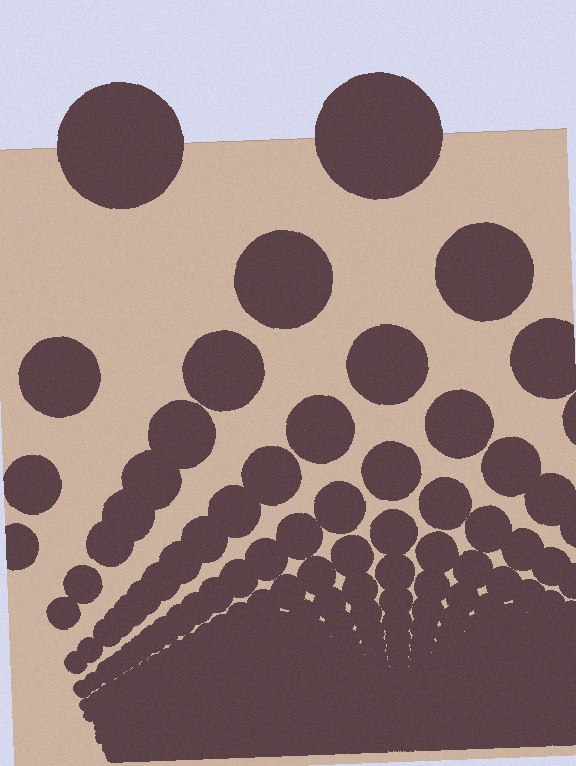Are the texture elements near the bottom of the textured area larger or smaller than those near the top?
Smaller. The gradient is inverted — elements near the bottom are smaller and denser.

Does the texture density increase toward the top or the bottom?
Density increases toward the bottom.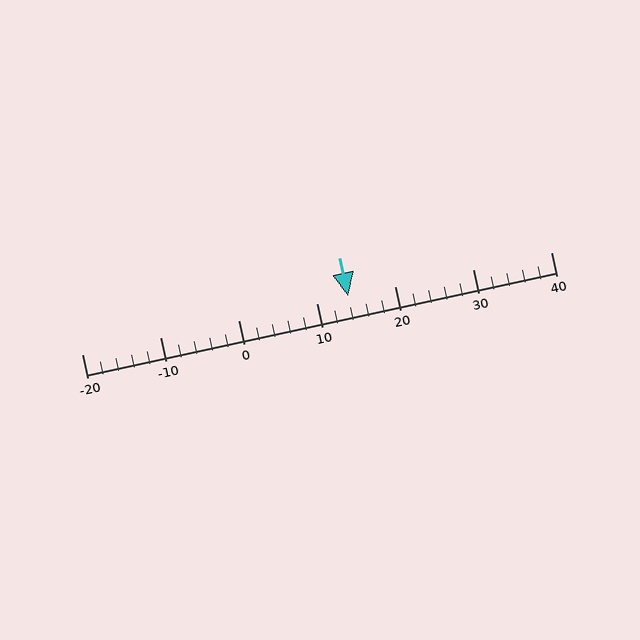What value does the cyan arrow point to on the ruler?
The cyan arrow points to approximately 14.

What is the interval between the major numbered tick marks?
The major tick marks are spaced 10 units apart.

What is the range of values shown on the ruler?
The ruler shows values from -20 to 40.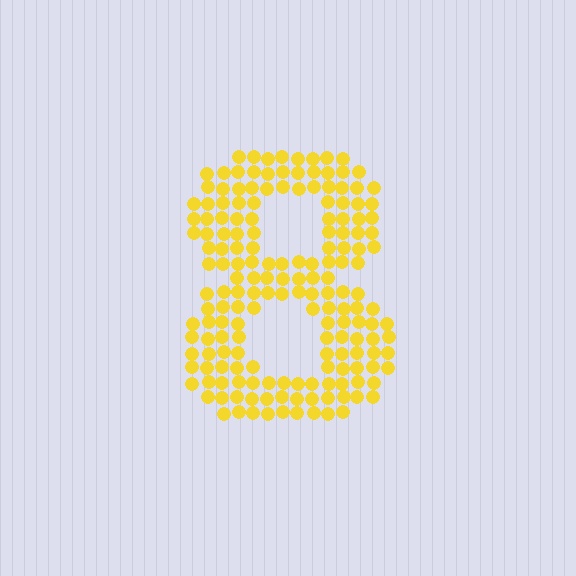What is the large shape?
The large shape is the digit 8.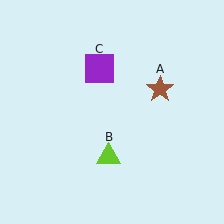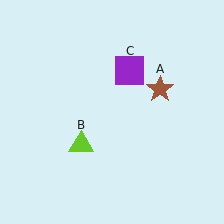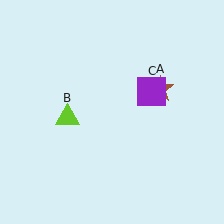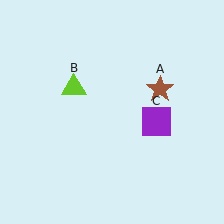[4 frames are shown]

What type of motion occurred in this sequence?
The lime triangle (object B), purple square (object C) rotated clockwise around the center of the scene.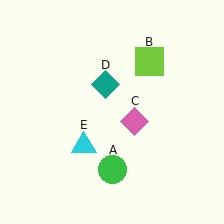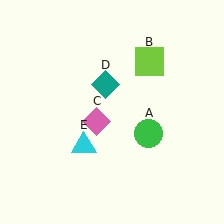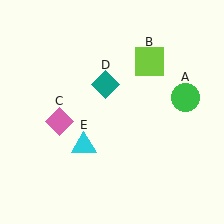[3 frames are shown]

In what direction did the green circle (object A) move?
The green circle (object A) moved up and to the right.